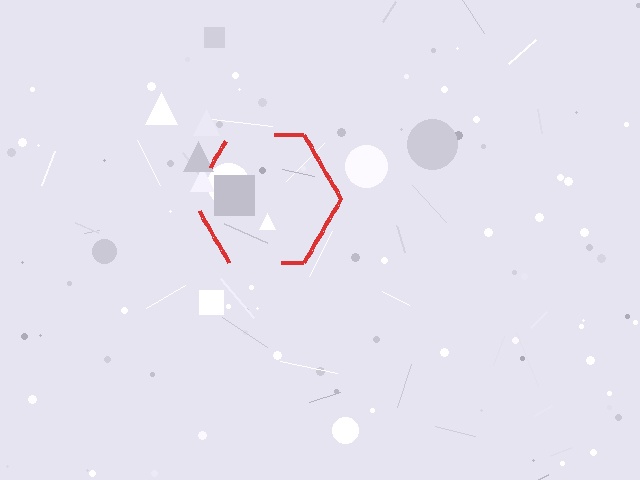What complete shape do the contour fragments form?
The contour fragments form a hexagon.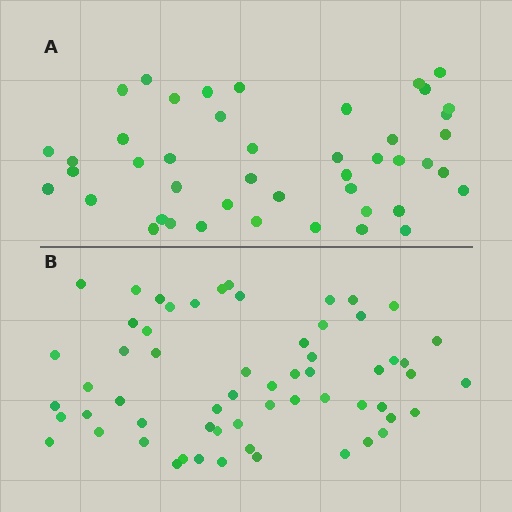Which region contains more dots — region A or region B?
Region B (the bottom region) has more dots.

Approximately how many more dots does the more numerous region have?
Region B has approximately 15 more dots than region A.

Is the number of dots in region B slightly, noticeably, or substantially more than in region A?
Region B has noticeably more, but not dramatically so. The ratio is roughly 1.3 to 1.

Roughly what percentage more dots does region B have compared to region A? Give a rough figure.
About 35% more.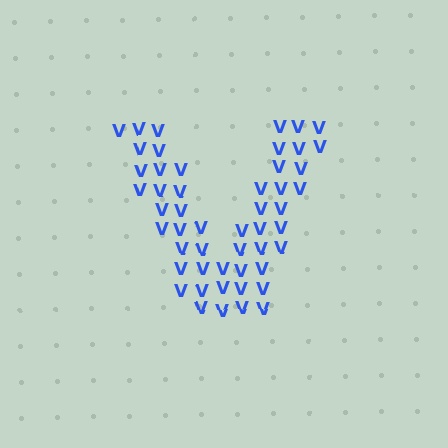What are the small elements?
The small elements are letter V's.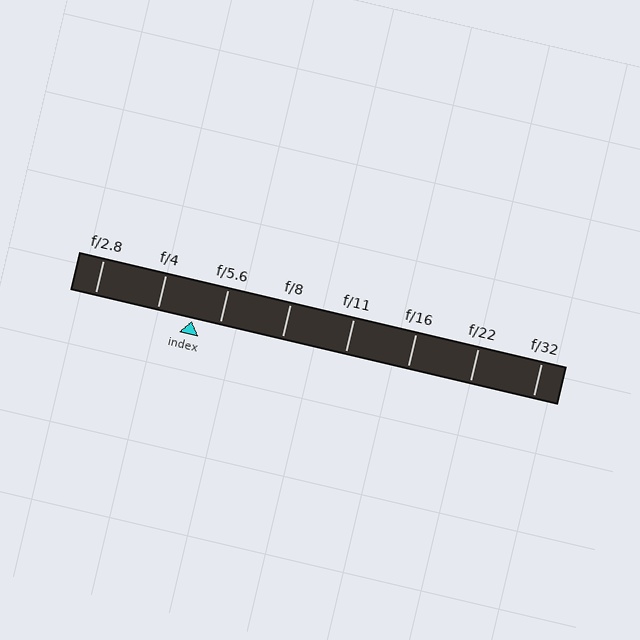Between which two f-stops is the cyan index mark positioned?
The index mark is between f/4 and f/5.6.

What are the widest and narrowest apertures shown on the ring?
The widest aperture shown is f/2.8 and the narrowest is f/32.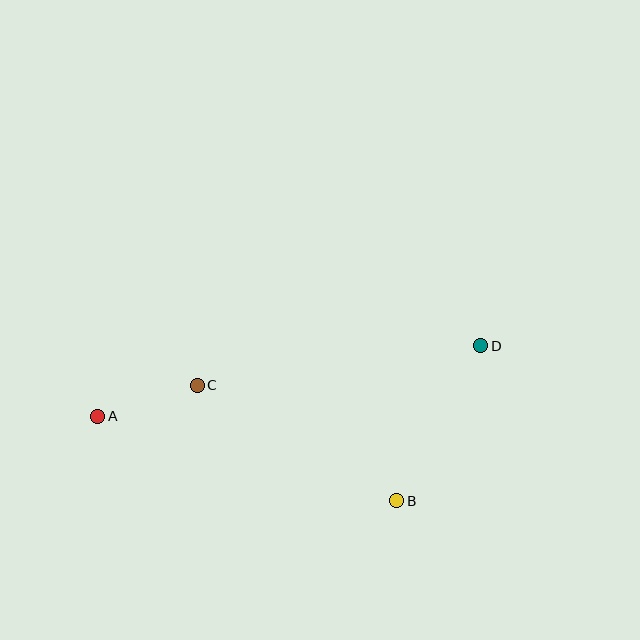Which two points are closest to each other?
Points A and C are closest to each other.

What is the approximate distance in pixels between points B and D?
The distance between B and D is approximately 176 pixels.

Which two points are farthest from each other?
Points A and D are farthest from each other.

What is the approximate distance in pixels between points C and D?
The distance between C and D is approximately 286 pixels.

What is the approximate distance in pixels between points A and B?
The distance between A and B is approximately 311 pixels.